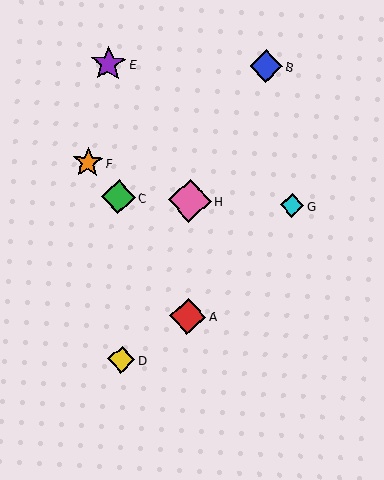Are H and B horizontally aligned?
No, H is at y≈200 and B is at y≈66.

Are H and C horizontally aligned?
Yes, both are at y≈200.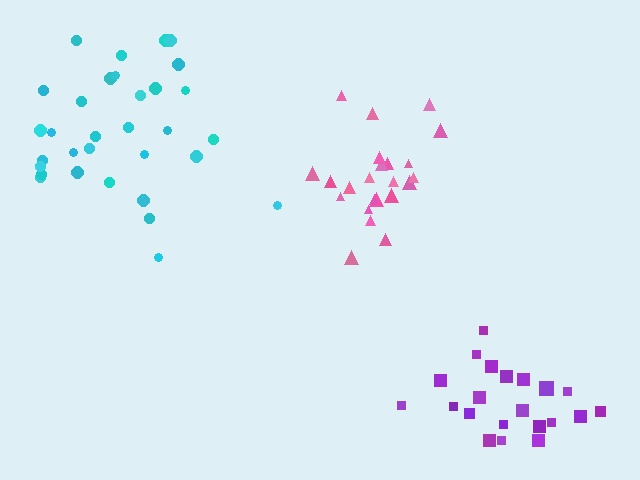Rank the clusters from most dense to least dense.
pink, cyan, purple.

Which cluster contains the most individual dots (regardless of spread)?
Cyan (32).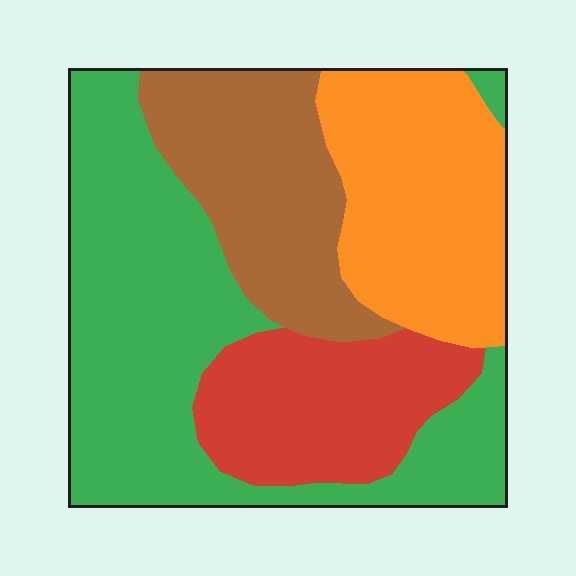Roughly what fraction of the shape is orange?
Orange takes up less than a quarter of the shape.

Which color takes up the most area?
Green, at roughly 40%.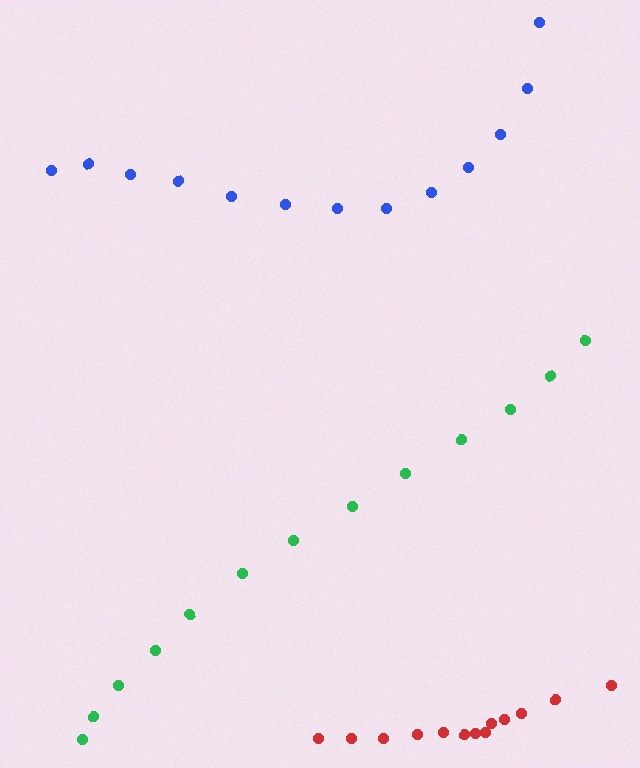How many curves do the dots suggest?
There are 3 distinct paths.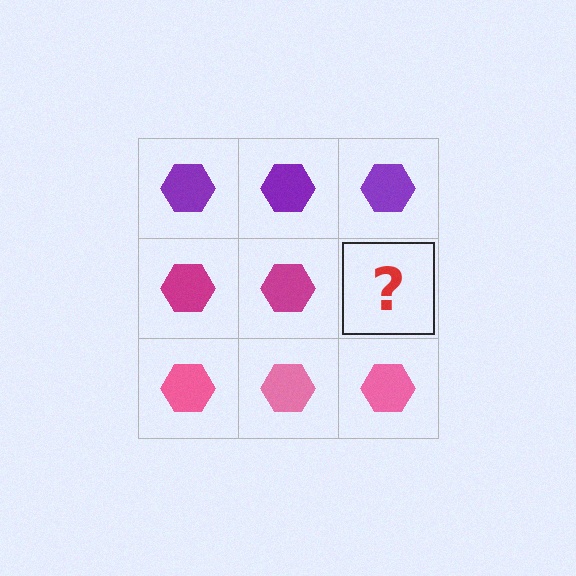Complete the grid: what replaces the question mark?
The question mark should be replaced with a magenta hexagon.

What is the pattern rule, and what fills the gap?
The rule is that each row has a consistent color. The gap should be filled with a magenta hexagon.